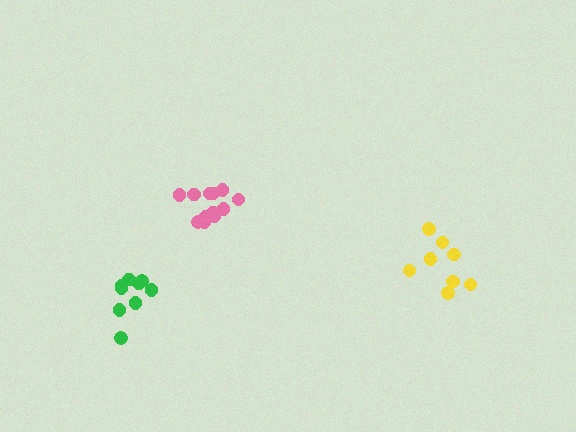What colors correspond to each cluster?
The clusters are colored: green, yellow, pink.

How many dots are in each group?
Group 1: 9 dots, Group 2: 8 dots, Group 3: 12 dots (29 total).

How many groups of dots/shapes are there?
There are 3 groups.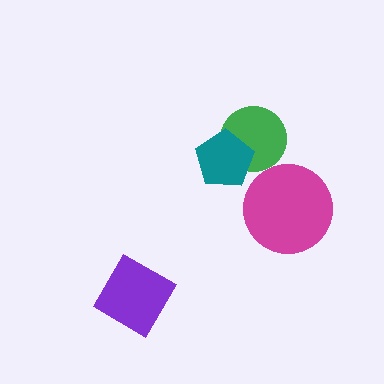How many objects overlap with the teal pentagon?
1 object overlaps with the teal pentagon.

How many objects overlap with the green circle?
1 object overlaps with the green circle.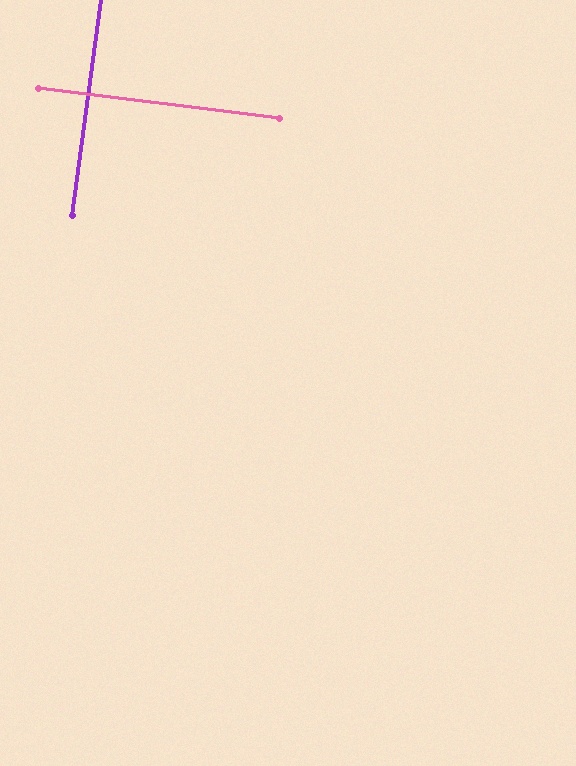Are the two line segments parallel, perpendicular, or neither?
Perpendicular — they meet at approximately 90°.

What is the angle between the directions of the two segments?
Approximately 90 degrees.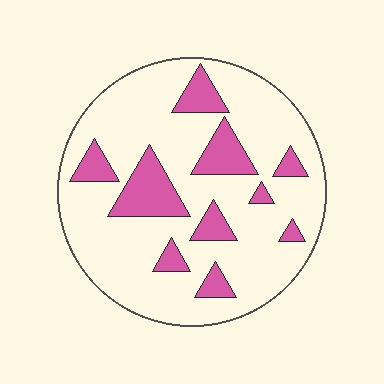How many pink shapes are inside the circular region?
10.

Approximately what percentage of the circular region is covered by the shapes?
Approximately 20%.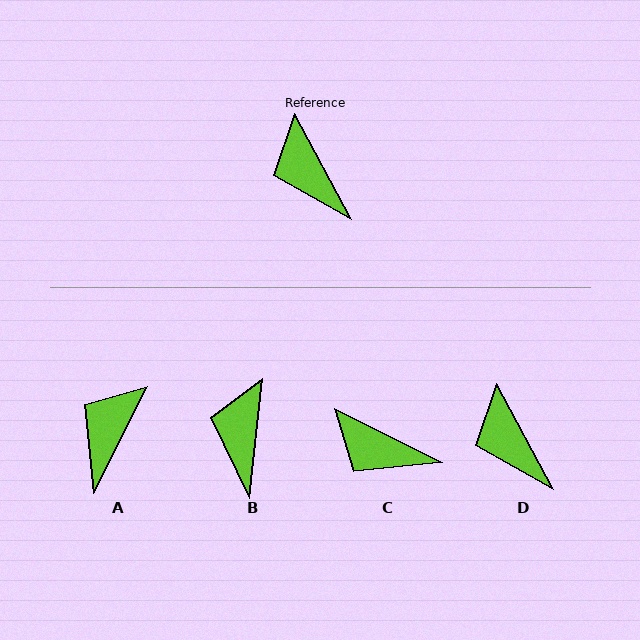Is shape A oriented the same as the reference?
No, it is off by about 55 degrees.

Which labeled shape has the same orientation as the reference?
D.